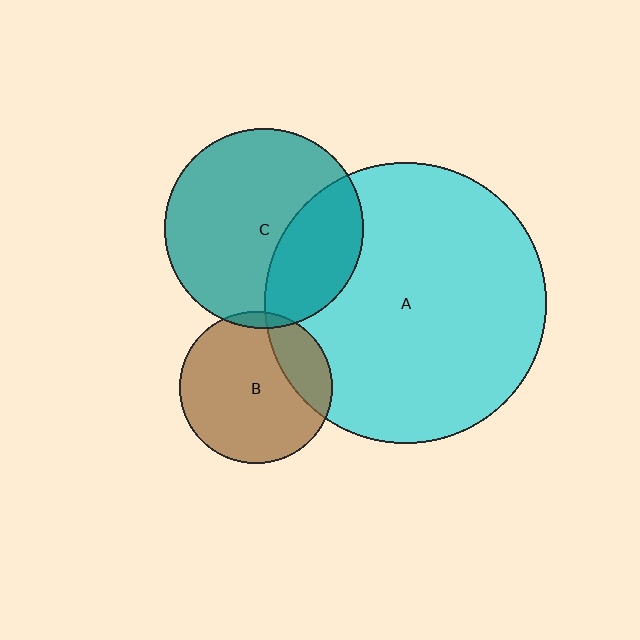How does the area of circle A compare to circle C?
Approximately 2.0 times.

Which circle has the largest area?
Circle A (cyan).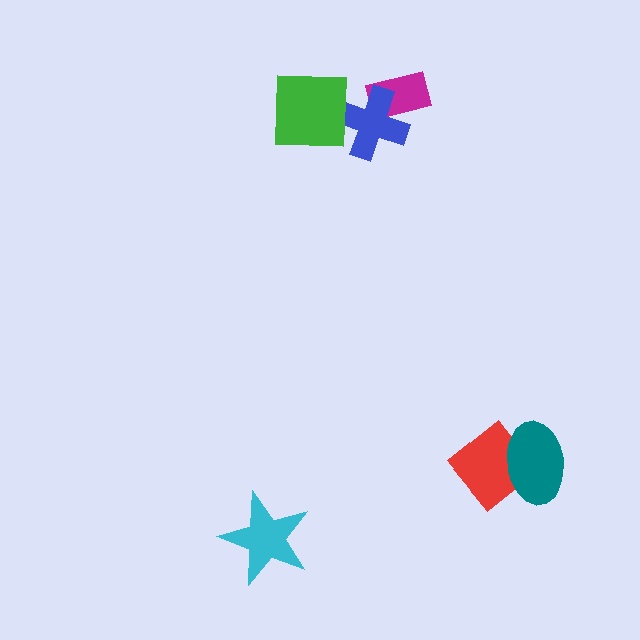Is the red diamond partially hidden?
Yes, it is partially covered by another shape.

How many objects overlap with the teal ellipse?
1 object overlaps with the teal ellipse.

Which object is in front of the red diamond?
The teal ellipse is in front of the red diamond.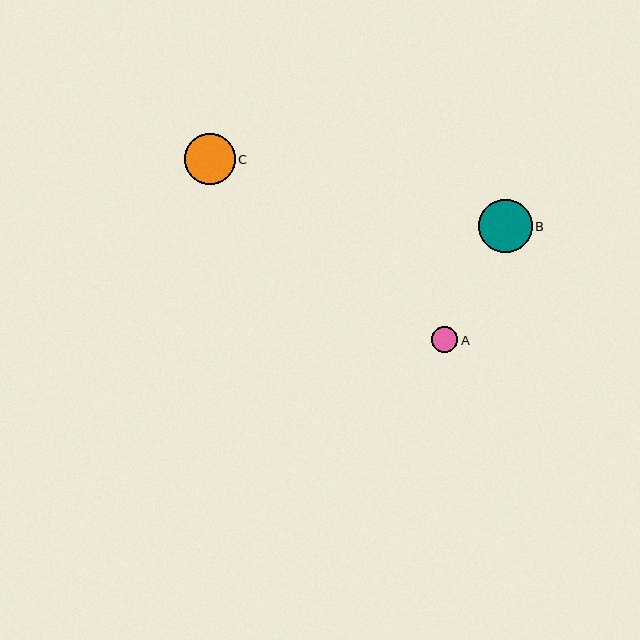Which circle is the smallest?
Circle A is the smallest with a size of approximately 26 pixels.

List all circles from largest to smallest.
From largest to smallest: B, C, A.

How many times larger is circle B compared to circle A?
Circle B is approximately 2.0 times the size of circle A.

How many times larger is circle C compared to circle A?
Circle C is approximately 2.0 times the size of circle A.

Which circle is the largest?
Circle B is the largest with a size of approximately 53 pixels.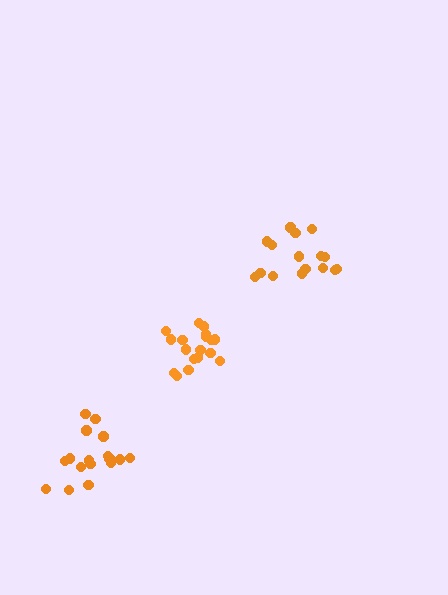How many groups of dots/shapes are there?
There are 3 groups.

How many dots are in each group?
Group 1: 18 dots, Group 2: 16 dots, Group 3: 17 dots (51 total).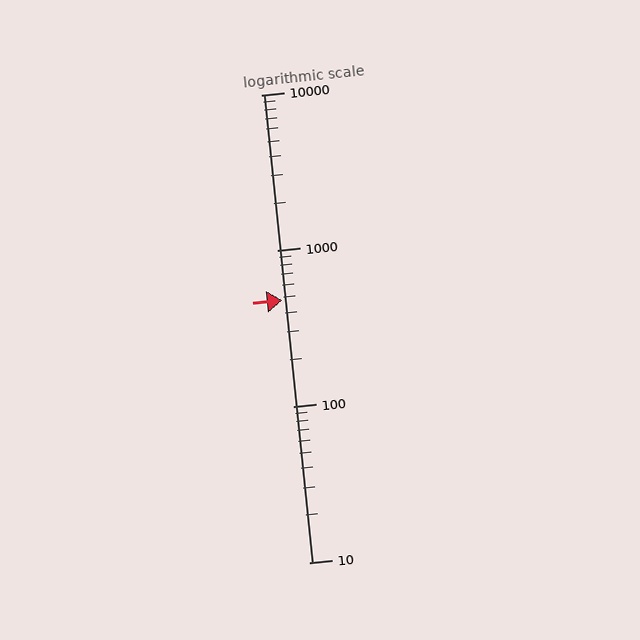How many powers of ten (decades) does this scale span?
The scale spans 3 decades, from 10 to 10000.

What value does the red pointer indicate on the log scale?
The pointer indicates approximately 480.